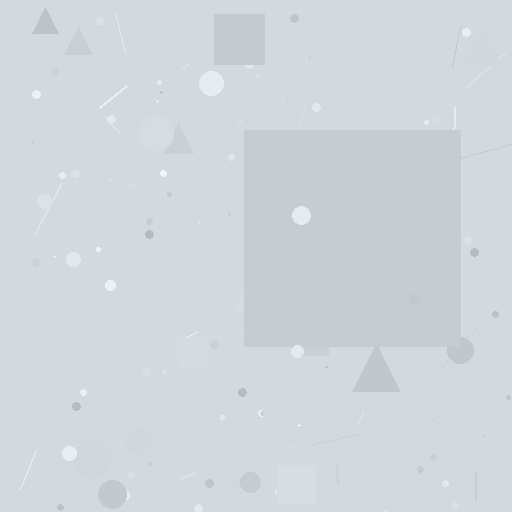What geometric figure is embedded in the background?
A square is embedded in the background.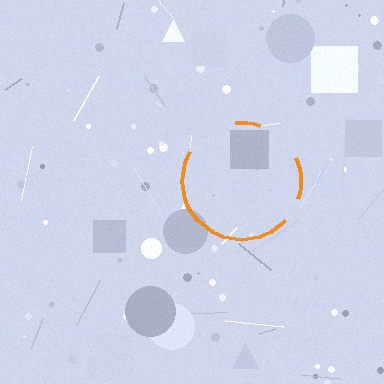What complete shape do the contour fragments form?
The contour fragments form a circle.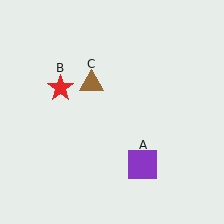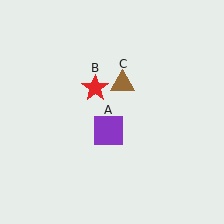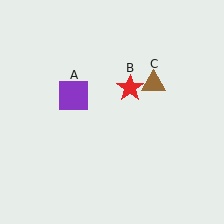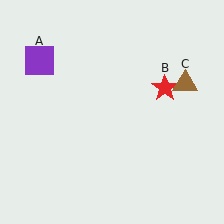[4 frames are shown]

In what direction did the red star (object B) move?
The red star (object B) moved right.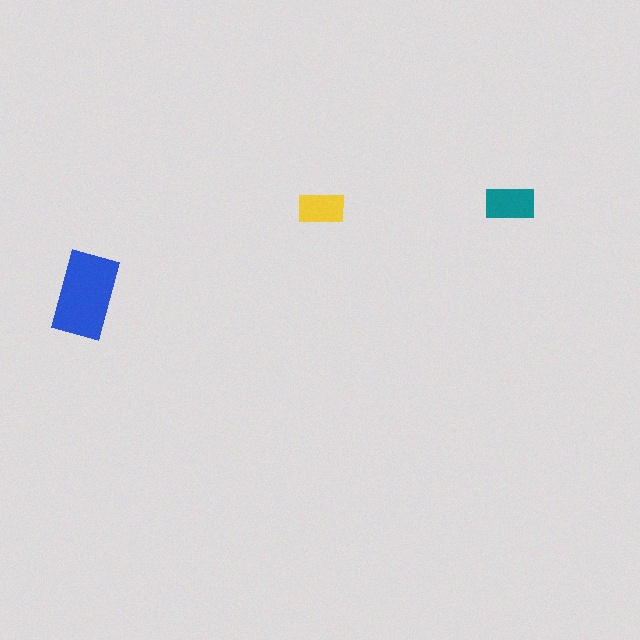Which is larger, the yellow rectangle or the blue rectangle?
The blue one.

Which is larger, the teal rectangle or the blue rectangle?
The blue one.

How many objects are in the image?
There are 3 objects in the image.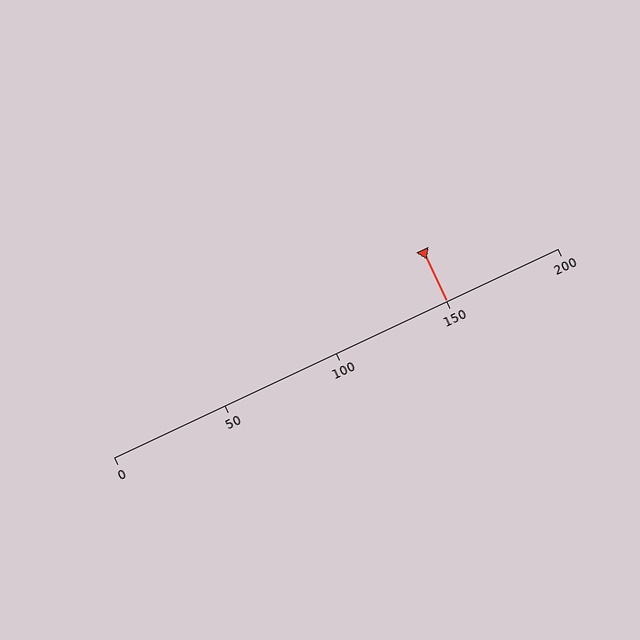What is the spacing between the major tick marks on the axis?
The major ticks are spaced 50 apart.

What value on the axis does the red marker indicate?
The marker indicates approximately 150.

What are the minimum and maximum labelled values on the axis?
The axis runs from 0 to 200.